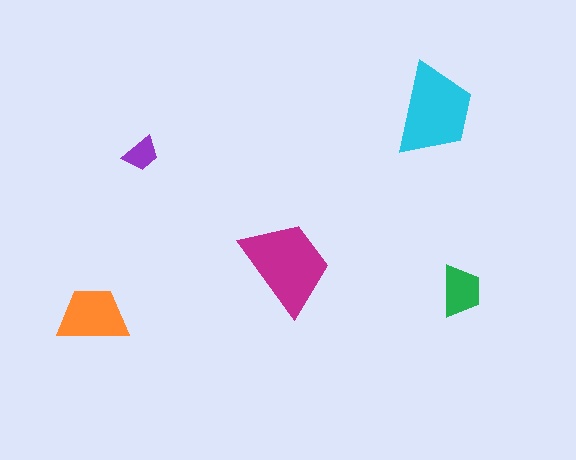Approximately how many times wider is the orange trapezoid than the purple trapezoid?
About 2 times wider.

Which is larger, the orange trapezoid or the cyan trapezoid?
The cyan one.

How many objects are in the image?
There are 5 objects in the image.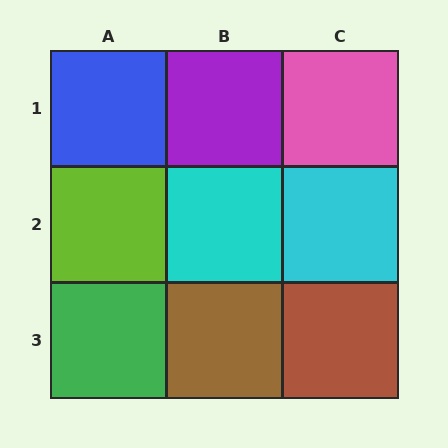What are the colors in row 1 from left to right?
Blue, purple, pink.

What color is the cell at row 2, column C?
Cyan.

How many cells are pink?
1 cell is pink.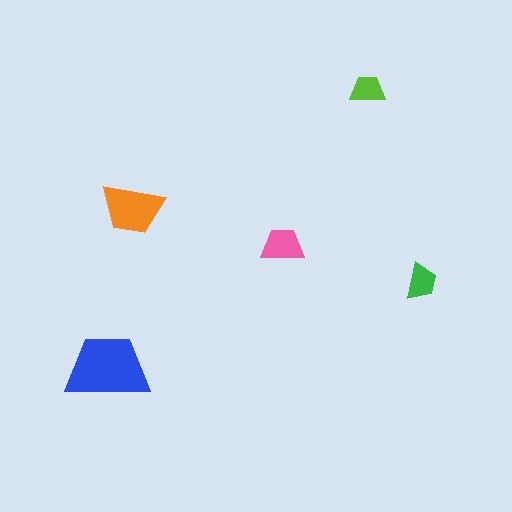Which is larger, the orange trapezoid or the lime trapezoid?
The orange one.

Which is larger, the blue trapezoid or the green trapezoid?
The blue one.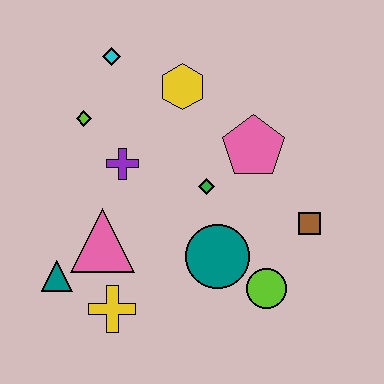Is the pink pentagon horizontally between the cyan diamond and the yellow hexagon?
No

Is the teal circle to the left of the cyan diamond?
No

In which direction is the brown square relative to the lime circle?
The brown square is above the lime circle.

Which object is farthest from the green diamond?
The teal triangle is farthest from the green diamond.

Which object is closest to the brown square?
The lime circle is closest to the brown square.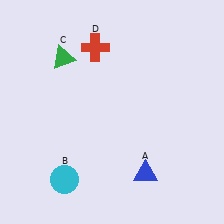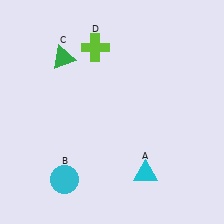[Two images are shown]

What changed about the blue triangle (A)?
In Image 1, A is blue. In Image 2, it changed to cyan.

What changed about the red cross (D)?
In Image 1, D is red. In Image 2, it changed to lime.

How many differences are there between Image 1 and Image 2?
There are 2 differences between the two images.